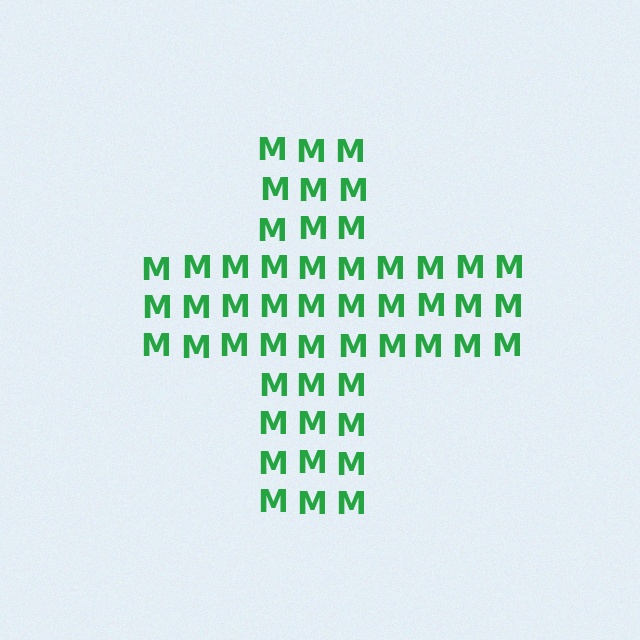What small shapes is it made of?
It is made of small letter M's.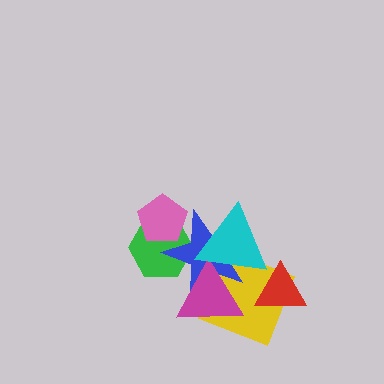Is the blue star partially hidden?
Yes, it is partially covered by another shape.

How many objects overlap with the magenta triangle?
3 objects overlap with the magenta triangle.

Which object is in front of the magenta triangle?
The cyan triangle is in front of the magenta triangle.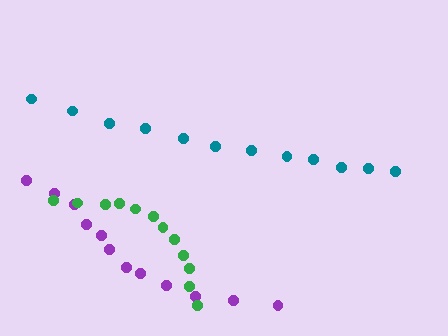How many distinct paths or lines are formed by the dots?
There are 3 distinct paths.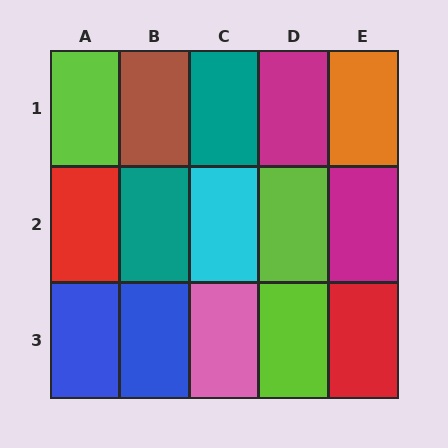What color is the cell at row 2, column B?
Teal.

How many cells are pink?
1 cell is pink.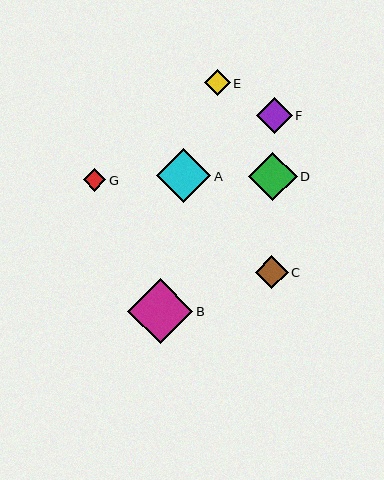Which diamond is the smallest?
Diamond G is the smallest with a size of approximately 22 pixels.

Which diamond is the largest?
Diamond B is the largest with a size of approximately 65 pixels.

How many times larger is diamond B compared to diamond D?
Diamond B is approximately 1.4 times the size of diamond D.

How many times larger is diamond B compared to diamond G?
Diamond B is approximately 2.9 times the size of diamond G.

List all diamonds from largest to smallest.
From largest to smallest: B, A, D, F, C, E, G.